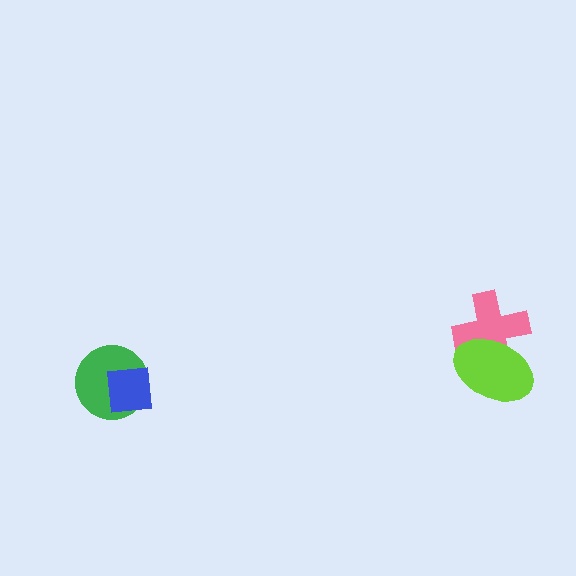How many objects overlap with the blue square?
1 object overlaps with the blue square.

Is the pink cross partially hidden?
Yes, it is partially covered by another shape.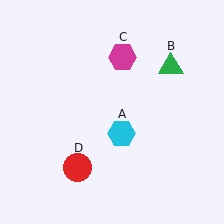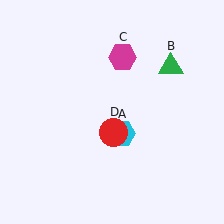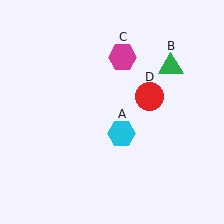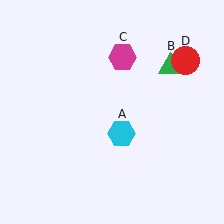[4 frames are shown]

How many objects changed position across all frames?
1 object changed position: red circle (object D).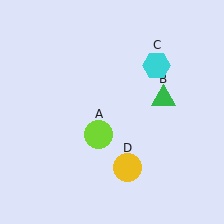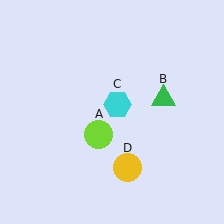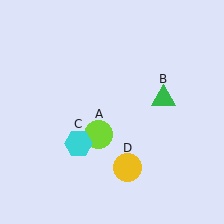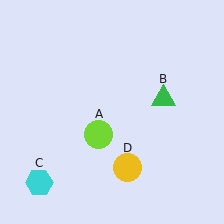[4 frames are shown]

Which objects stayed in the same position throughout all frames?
Lime circle (object A) and green triangle (object B) and yellow circle (object D) remained stationary.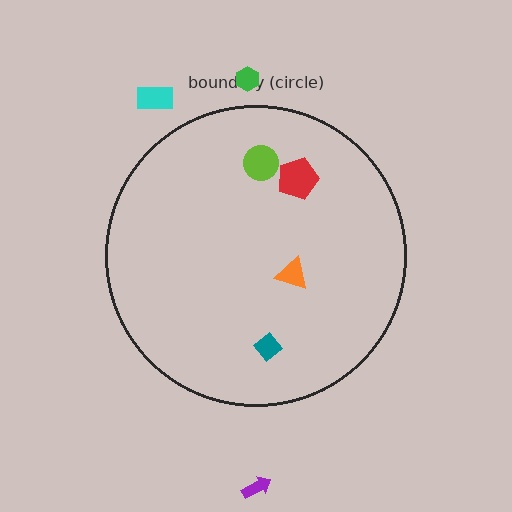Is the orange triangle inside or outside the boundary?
Inside.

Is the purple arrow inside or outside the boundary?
Outside.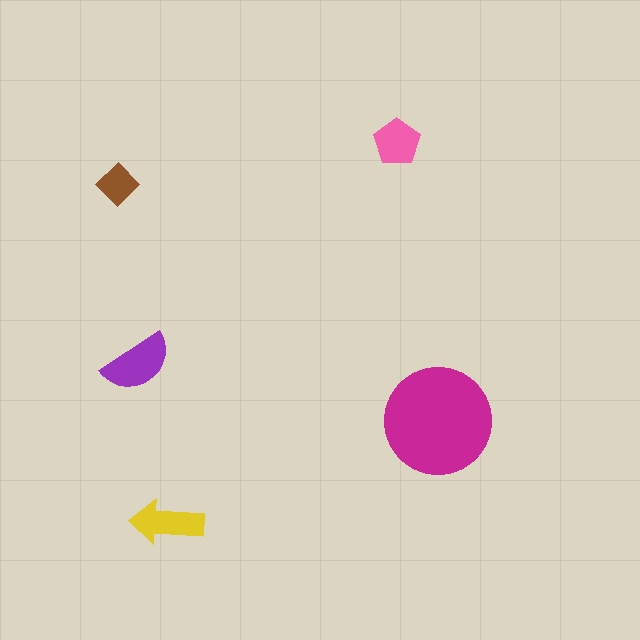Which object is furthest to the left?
The brown diamond is leftmost.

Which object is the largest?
The magenta circle.